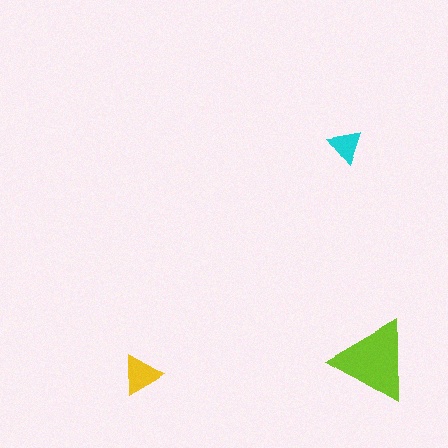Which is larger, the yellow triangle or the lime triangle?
The lime one.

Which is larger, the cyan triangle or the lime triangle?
The lime one.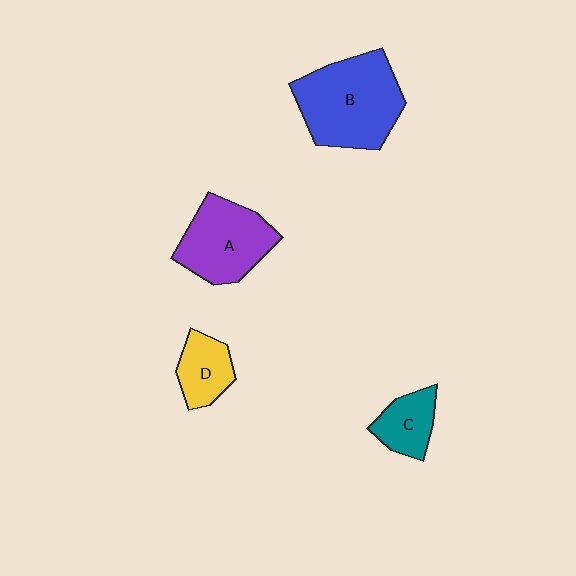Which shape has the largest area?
Shape B (blue).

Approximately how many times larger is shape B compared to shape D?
Approximately 2.5 times.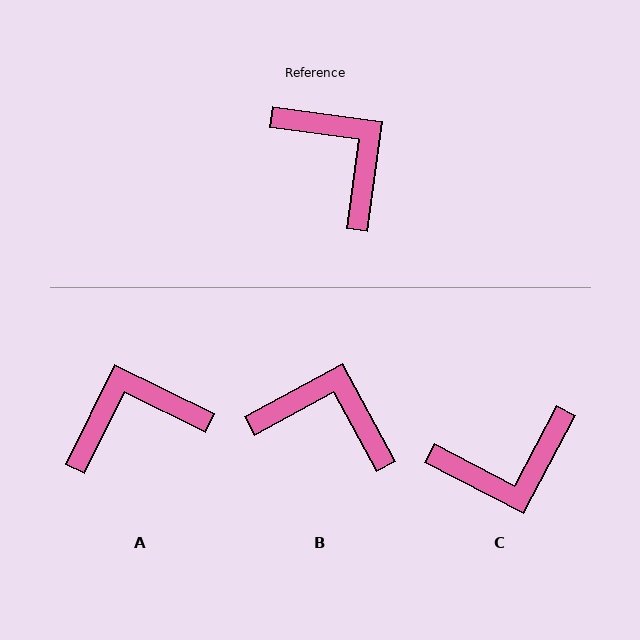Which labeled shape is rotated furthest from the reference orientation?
C, about 110 degrees away.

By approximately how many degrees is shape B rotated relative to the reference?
Approximately 36 degrees counter-clockwise.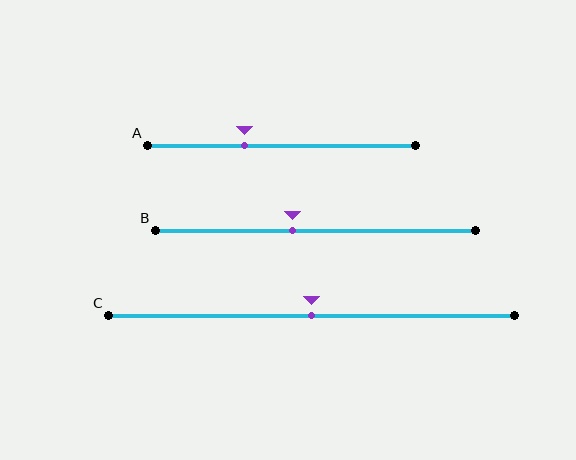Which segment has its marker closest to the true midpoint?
Segment C has its marker closest to the true midpoint.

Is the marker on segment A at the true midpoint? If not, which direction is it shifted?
No, the marker on segment A is shifted to the left by about 14% of the segment length.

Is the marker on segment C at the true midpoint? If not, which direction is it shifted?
Yes, the marker on segment C is at the true midpoint.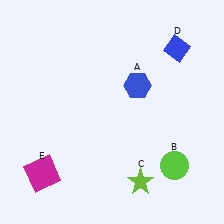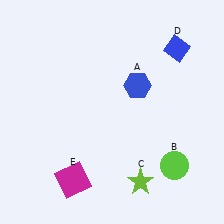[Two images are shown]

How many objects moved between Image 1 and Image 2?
1 object moved between the two images.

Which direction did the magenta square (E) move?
The magenta square (E) moved right.